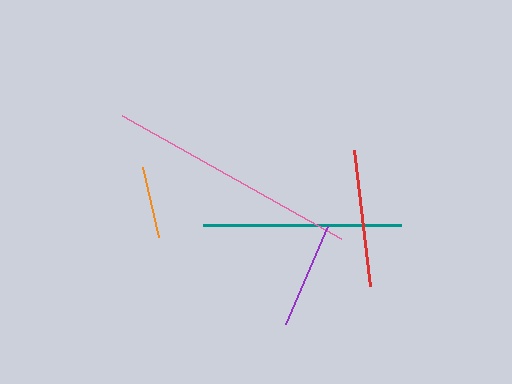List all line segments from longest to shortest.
From longest to shortest: pink, teal, red, purple, orange.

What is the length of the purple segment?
The purple segment is approximately 106 pixels long.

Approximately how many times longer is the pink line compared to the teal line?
The pink line is approximately 1.3 times the length of the teal line.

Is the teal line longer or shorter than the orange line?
The teal line is longer than the orange line.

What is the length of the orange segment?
The orange segment is approximately 72 pixels long.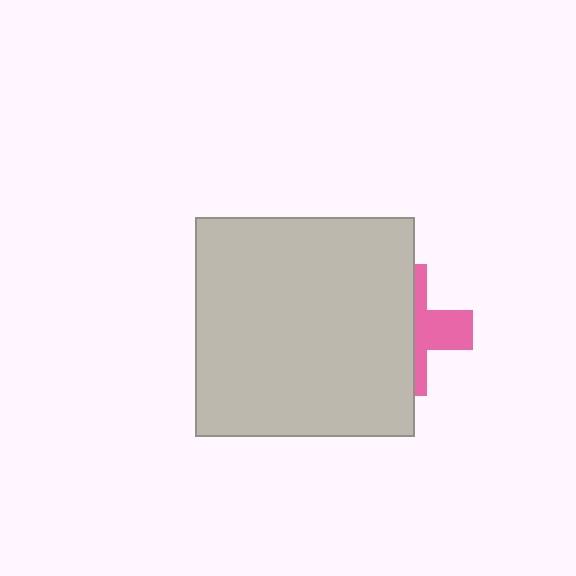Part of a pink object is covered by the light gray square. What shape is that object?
It is a cross.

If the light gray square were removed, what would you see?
You would see the complete pink cross.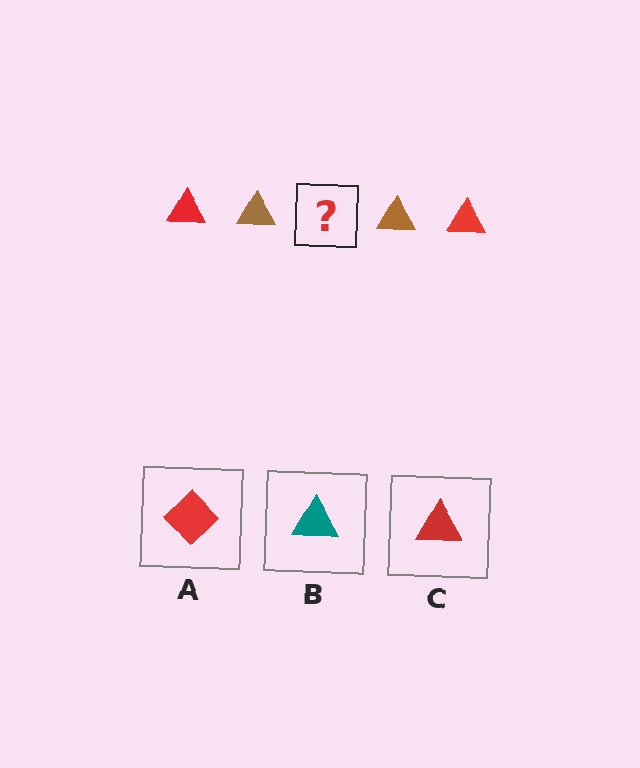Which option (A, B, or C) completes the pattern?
C.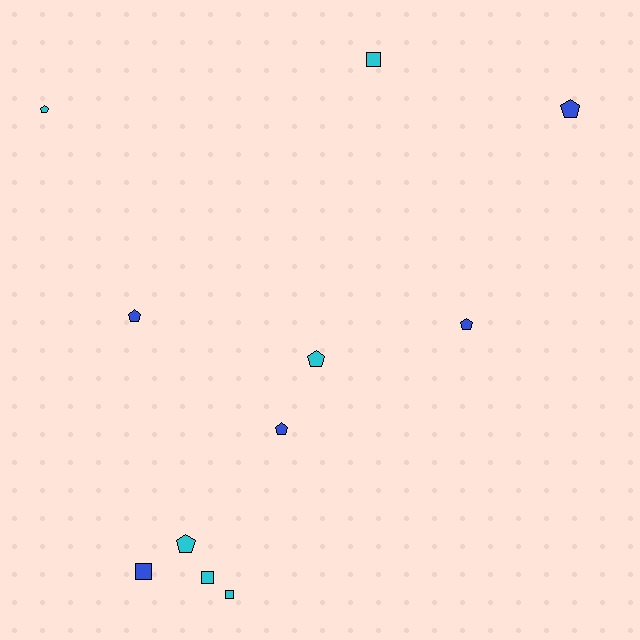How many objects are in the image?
There are 11 objects.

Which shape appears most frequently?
Pentagon, with 7 objects.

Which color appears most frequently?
Cyan, with 6 objects.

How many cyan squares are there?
There are 3 cyan squares.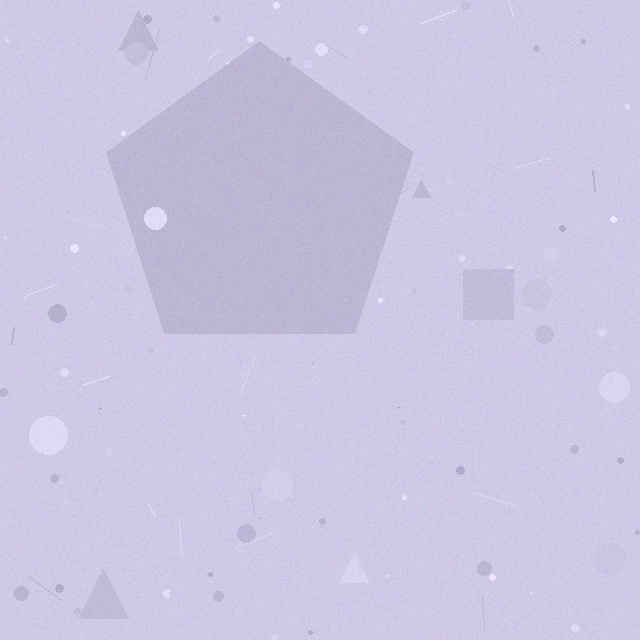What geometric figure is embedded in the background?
A pentagon is embedded in the background.